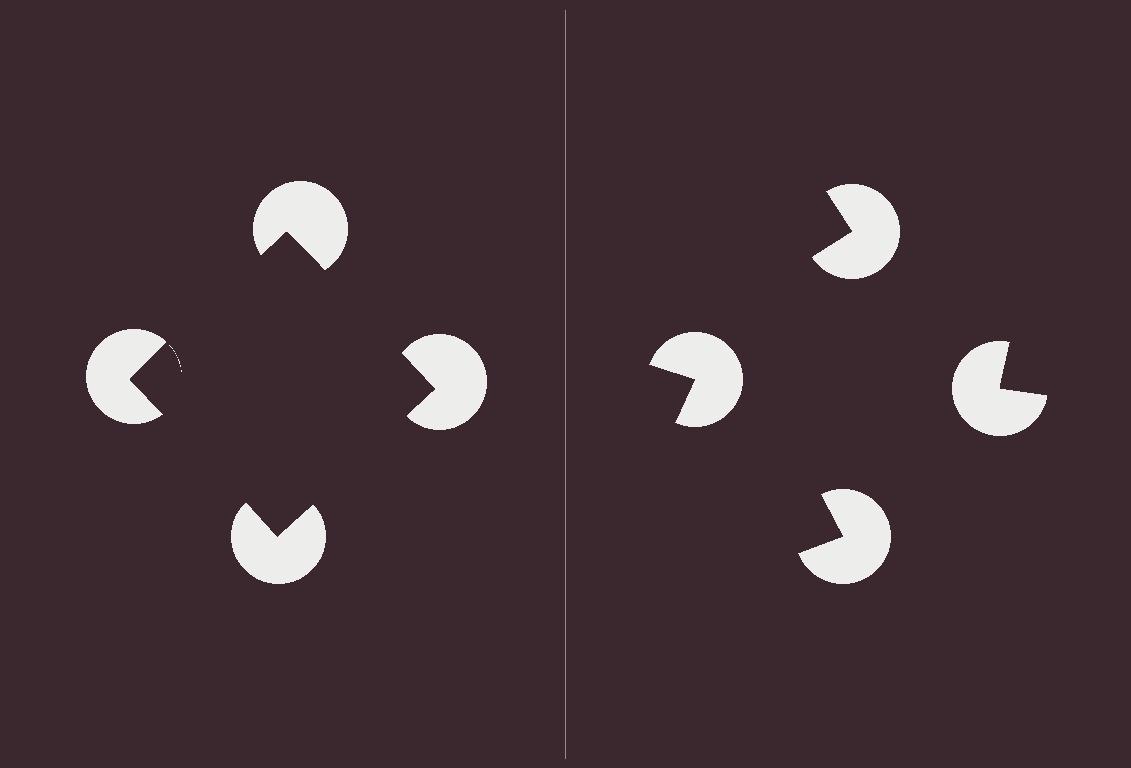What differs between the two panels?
The pac-man discs are positioned identically on both sides; only the wedge orientations differ. On the left they align to a square; on the right they are misaligned.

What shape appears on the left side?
An illusory square.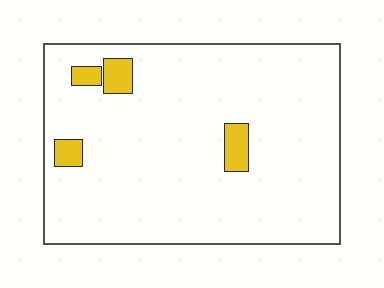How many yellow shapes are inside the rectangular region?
4.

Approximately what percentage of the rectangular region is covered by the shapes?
Approximately 5%.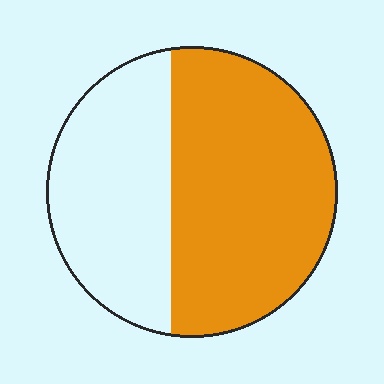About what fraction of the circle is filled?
About three fifths (3/5).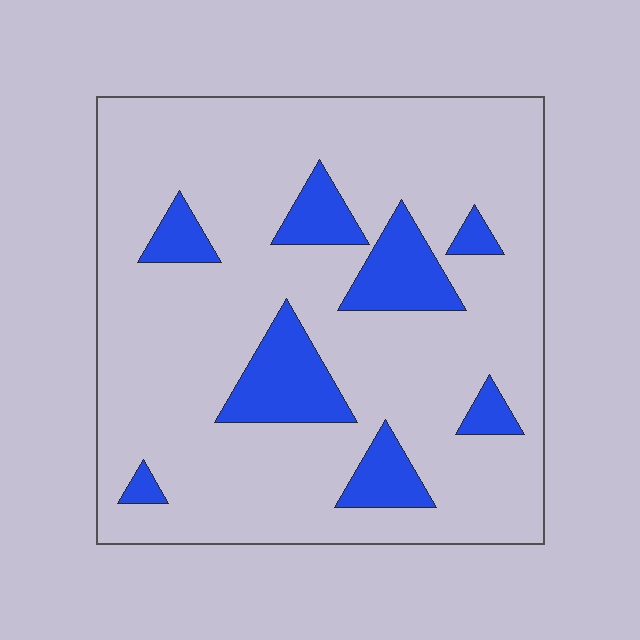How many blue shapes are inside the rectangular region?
8.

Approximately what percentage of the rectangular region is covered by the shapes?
Approximately 15%.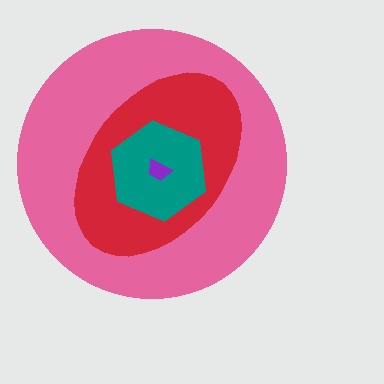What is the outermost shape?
The pink circle.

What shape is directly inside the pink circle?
The red ellipse.